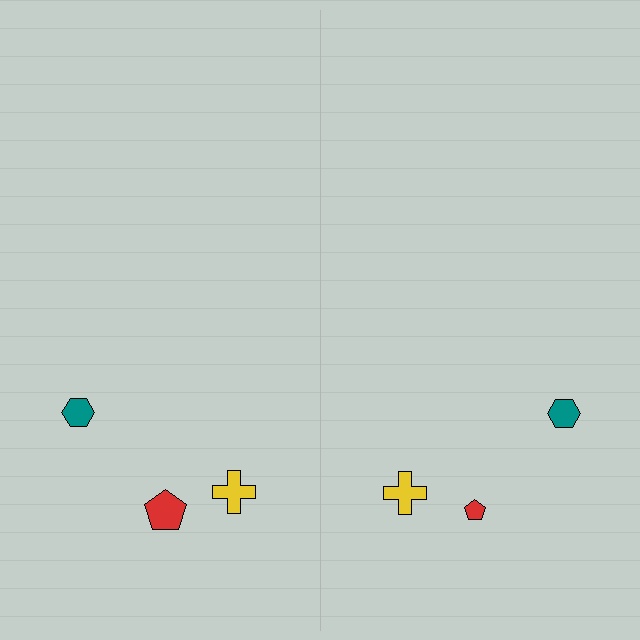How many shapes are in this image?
There are 6 shapes in this image.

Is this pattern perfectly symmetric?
No, the pattern is not perfectly symmetric. The red pentagon on the right side has a different size than its mirror counterpart.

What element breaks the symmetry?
The red pentagon on the right side has a different size than its mirror counterpart.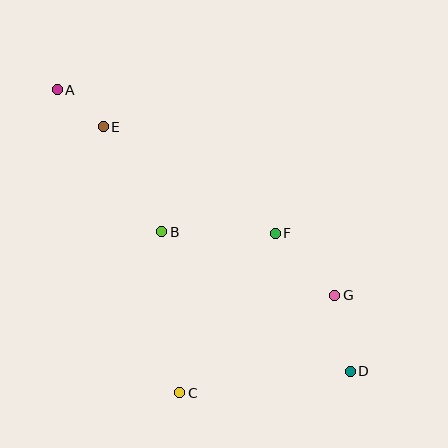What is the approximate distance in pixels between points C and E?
The distance between C and E is approximately 277 pixels.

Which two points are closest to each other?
Points A and E are closest to each other.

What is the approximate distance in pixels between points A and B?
The distance between A and B is approximately 176 pixels.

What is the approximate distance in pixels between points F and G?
The distance between F and G is approximately 86 pixels.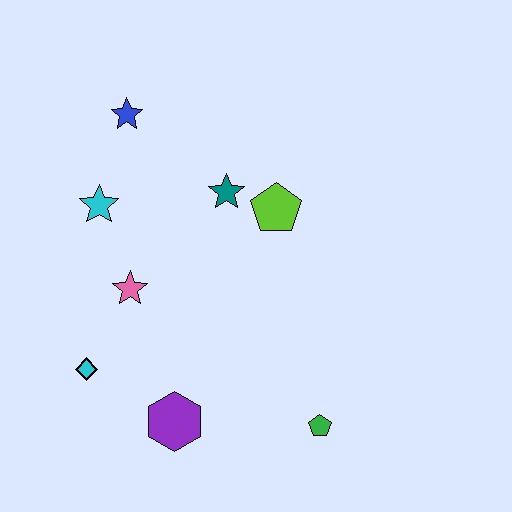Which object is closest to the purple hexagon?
The cyan diamond is closest to the purple hexagon.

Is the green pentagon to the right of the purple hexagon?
Yes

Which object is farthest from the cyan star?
The green pentagon is farthest from the cyan star.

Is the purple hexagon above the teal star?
No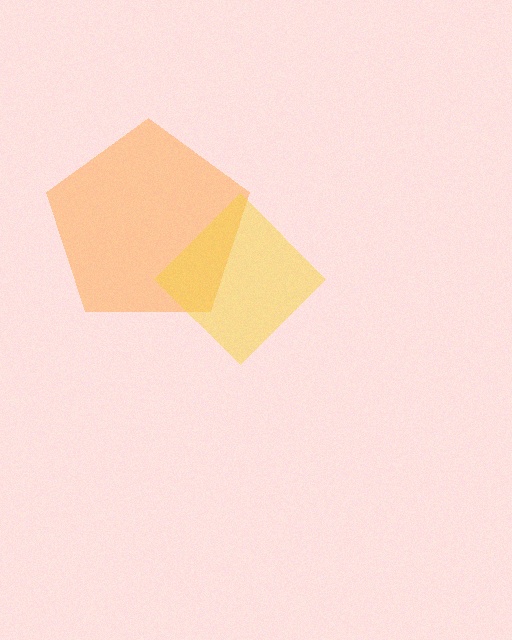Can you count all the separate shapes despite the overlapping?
Yes, there are 2 separate shapes.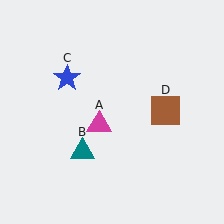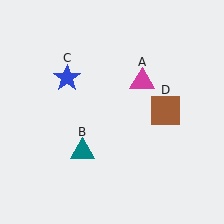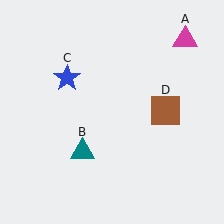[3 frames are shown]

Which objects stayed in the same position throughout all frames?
Teal triangle (object B) and blue star (object C) and brown square (object D) remained stationary.